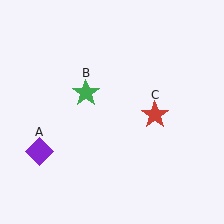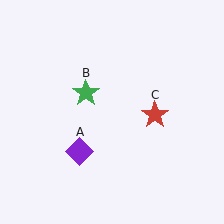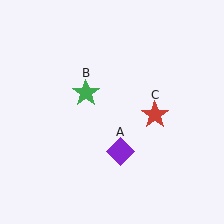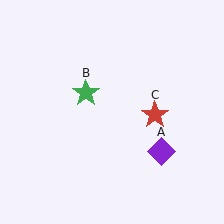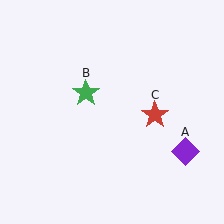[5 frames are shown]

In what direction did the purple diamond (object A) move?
The purple diamond (object A) moved right.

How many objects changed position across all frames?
1 object changed position: purple diamond (object A).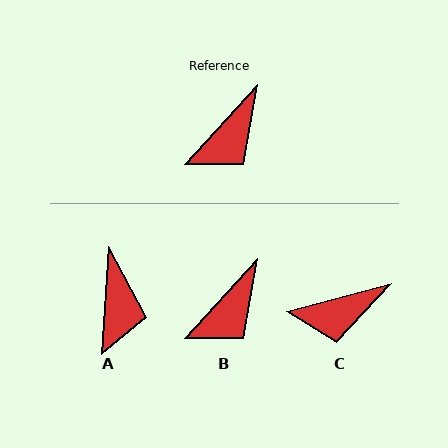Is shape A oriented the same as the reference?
No, it is off by about 38 degrees.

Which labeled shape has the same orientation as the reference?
B.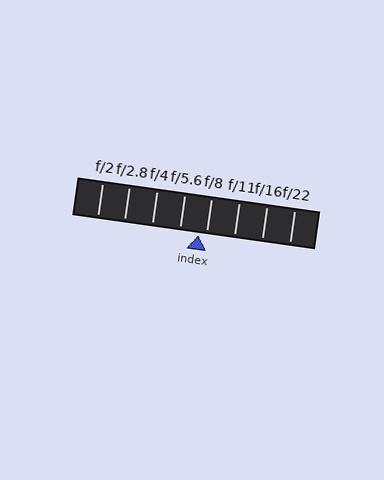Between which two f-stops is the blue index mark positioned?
The index mark is between f/5.6 and f/8.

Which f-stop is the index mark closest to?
The index mark is closest to f/8.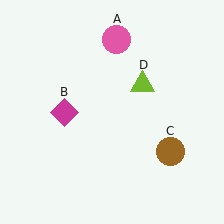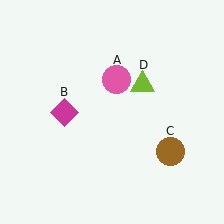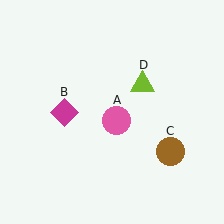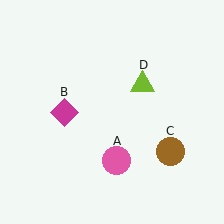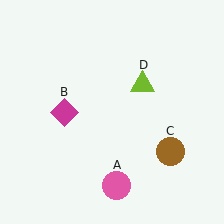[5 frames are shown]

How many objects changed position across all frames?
1 object changed position: pink circle (object A).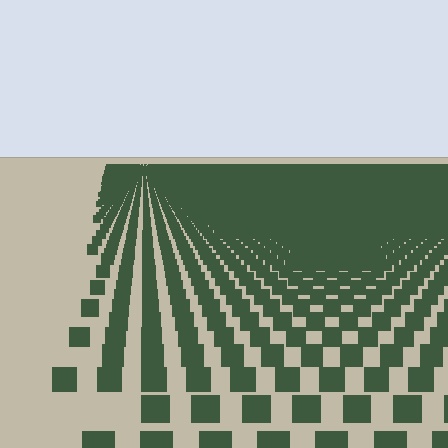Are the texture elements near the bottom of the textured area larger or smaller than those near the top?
Larger. Near the bottom, elements are closer to the viewer and appear at a bigger on-screen size.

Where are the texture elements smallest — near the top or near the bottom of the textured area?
Near the top.